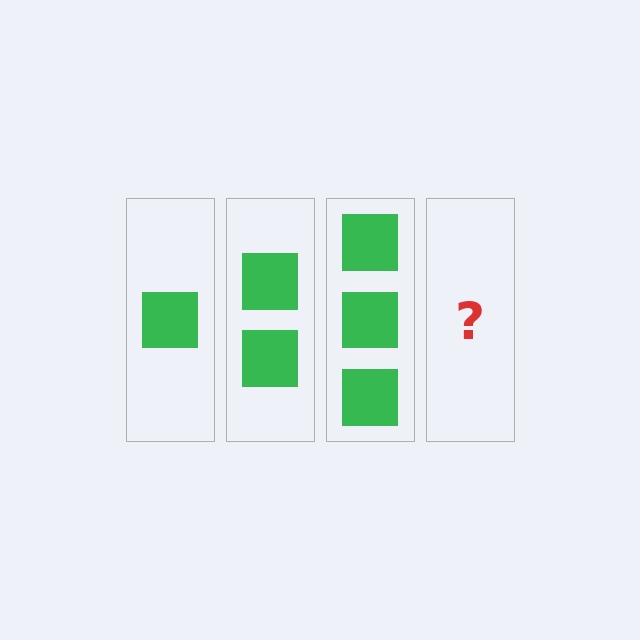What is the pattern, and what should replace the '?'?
The pattern is that each step adds one more square. The '?' should be 4 squares.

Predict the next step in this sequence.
The next step is 4 squares.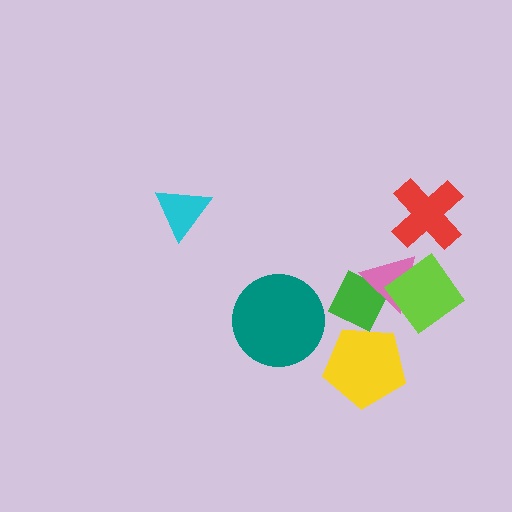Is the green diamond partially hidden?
Yes, it is partially covered by another shape.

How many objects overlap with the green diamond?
2 objects overlap with the green diamond.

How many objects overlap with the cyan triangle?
0 objects overlap with the cyan triangle.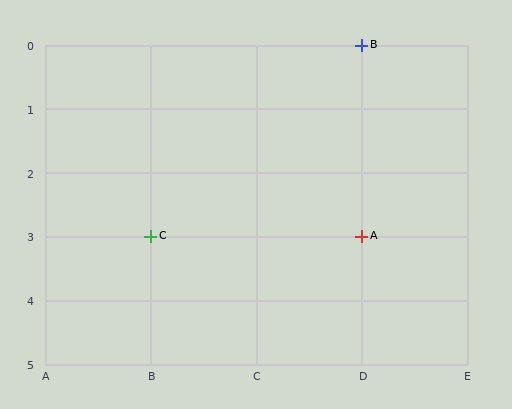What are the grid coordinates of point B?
Point B is at grid coordinates (D, 0).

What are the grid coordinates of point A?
Point A is at grid coordinates (D, 3).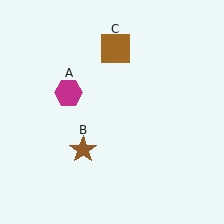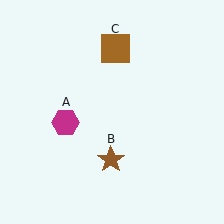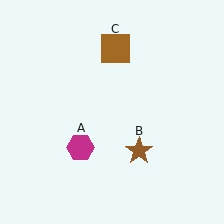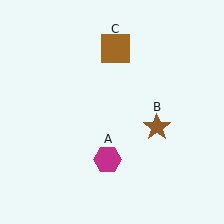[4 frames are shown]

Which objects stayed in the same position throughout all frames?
Brown square (object C) remained stationary.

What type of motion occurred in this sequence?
The magenta hexagon (object A), brown star (object B) rotated counterclockwise around the center of the scene.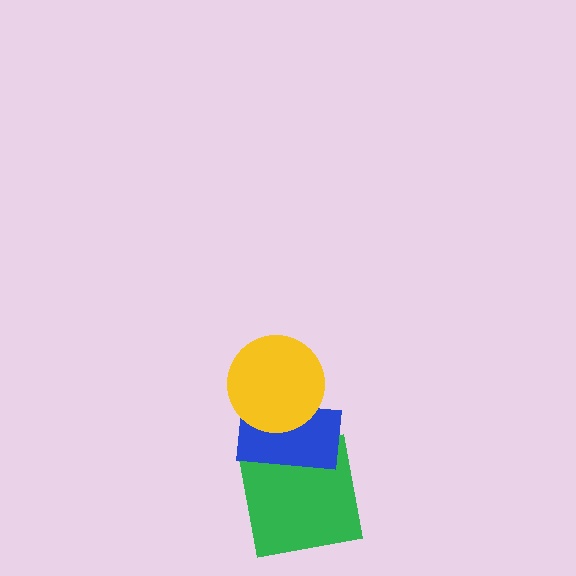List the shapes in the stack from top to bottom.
From top to bottom: the yellow circle, the blue rectangle, the green square.